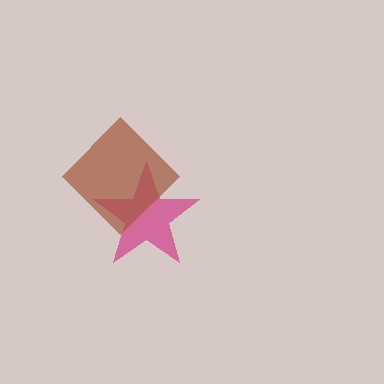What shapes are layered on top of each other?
The layered shapes are: a magenta star, a brown diamond.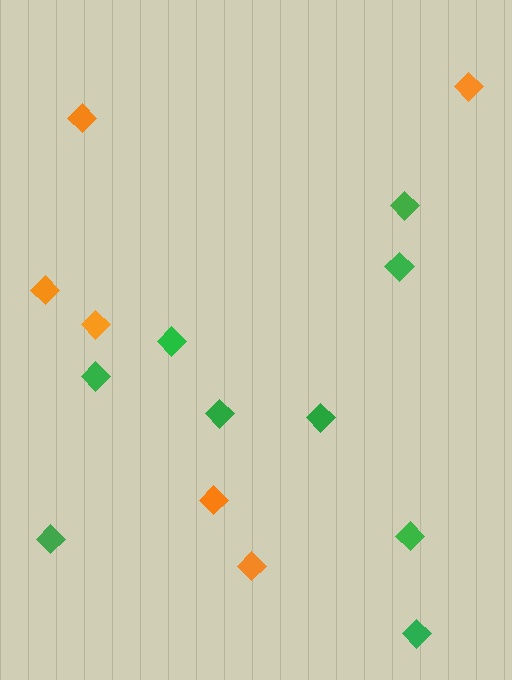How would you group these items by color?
There are 2 groups: one group of orange diamonds (6) and one group of green diamonds (9).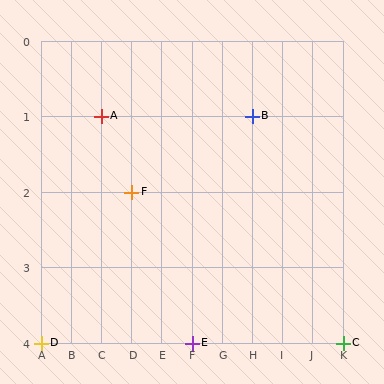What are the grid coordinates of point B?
Point B is at grid coordinates (H, 1).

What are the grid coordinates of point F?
Point F is at grid coordinates (D, 2).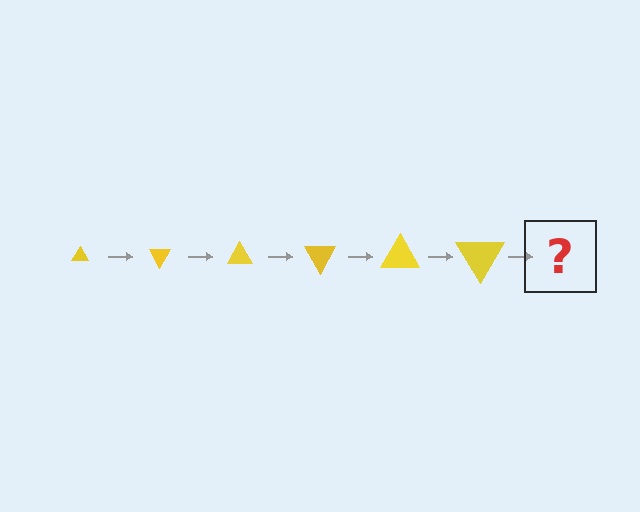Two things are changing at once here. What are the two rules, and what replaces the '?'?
The two rules are that the triangle grows larger each step and it rotates 60 degrees each step. The '?' should be a triangle, larger than the previous one and rotated 360 degrees from the start.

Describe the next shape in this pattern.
It should be a triangle, larger than the previous one and rotated 360 degrees from the start.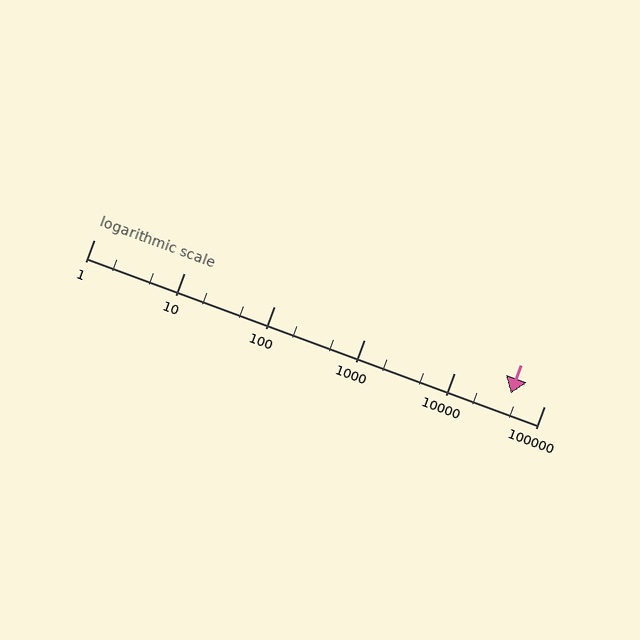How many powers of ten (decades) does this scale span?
The scale spans 5 decades, from 1 to 100000.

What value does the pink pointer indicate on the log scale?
The pointer indicates approximately 43000.